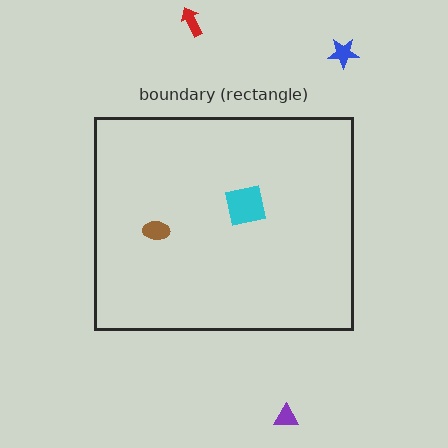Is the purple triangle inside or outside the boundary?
Outside.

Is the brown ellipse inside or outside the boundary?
Inside.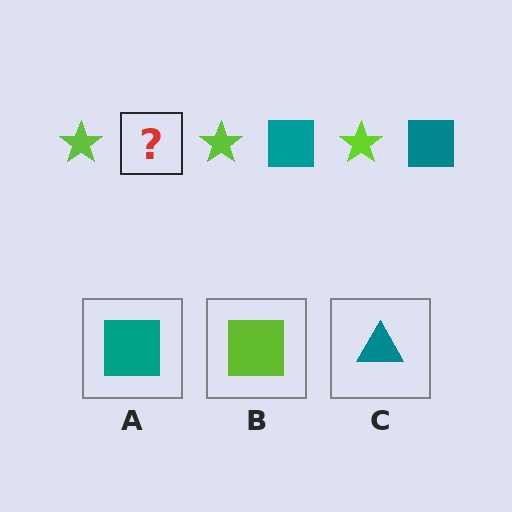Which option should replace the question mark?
Option A.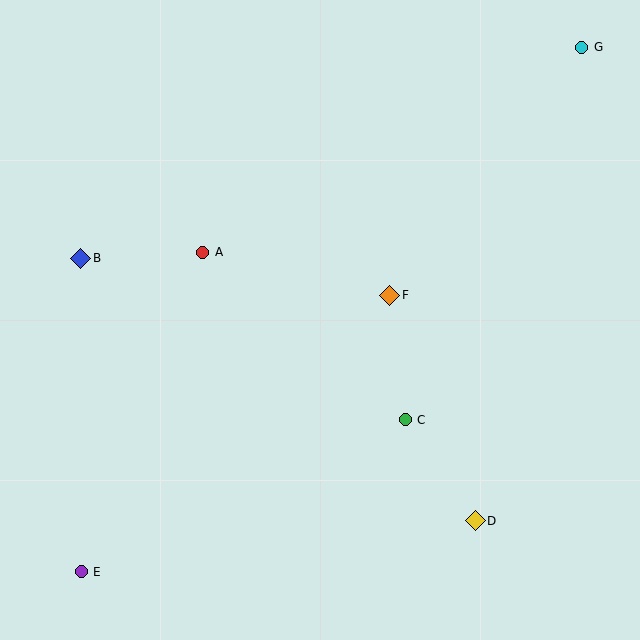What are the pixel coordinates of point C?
Point C is at (405, 420).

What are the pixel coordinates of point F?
Point F is at (390, 295).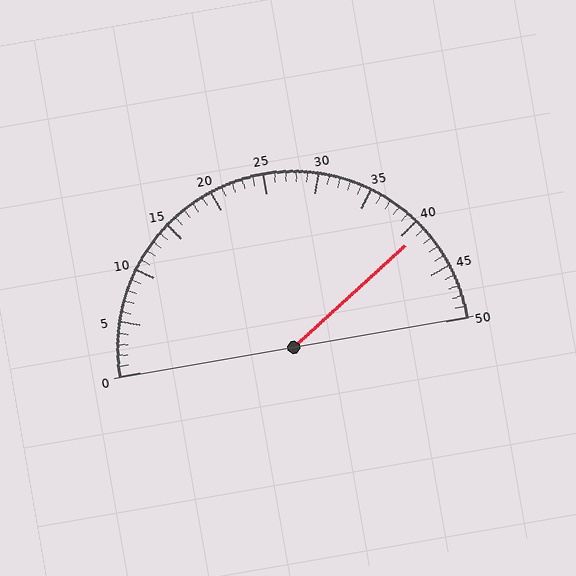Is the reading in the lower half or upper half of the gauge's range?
The reading is in the upper half of the range (0 to 50).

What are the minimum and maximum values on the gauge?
The gauge ranges from 0 to 50.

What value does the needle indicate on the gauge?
The needle indicates approximately 41.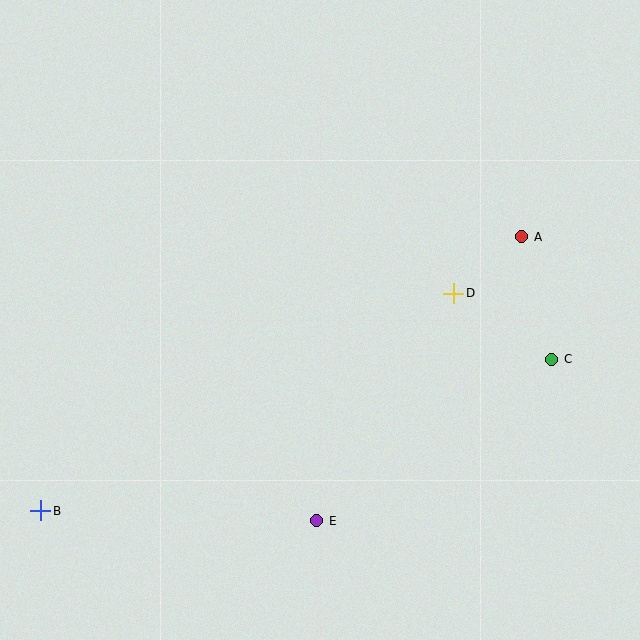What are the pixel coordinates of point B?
Point B is at (41, 511).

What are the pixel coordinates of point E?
Point E is at (317, 521).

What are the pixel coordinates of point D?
Point D is at (454, 293).